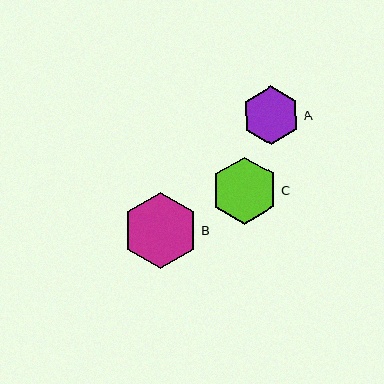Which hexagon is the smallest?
Hexagon A is the smallest with a size of approximately 59 pixels.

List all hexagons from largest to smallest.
From largest to smallest: B, C, A.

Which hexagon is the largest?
Hexagon B is the largest with a size of approximately 76 pixels.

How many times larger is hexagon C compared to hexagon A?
Hexagon C is approximately 1.1 times the size of hexagon A.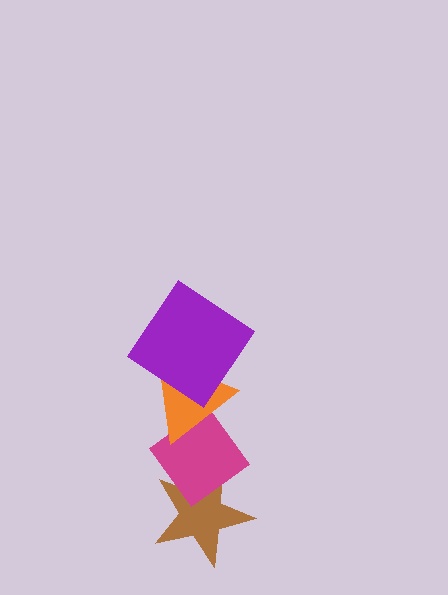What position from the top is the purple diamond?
The purple diamond is 1st from the top.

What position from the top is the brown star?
The brown star is 4th from the top.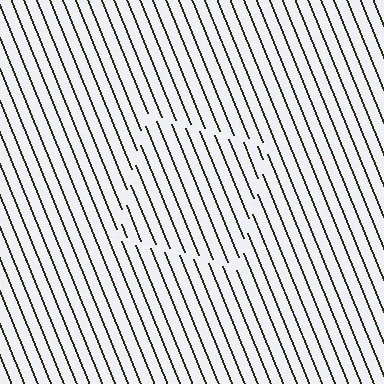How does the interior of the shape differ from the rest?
The interior of the shape contains the same grating, shifted by half a period — the contour is defined by the phase discontinuity where line-ends from the inner and outer gratings abut.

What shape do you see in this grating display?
An illusory square. The interior of the shape contains the same grating, shifted by half a period — the contour is defined by the phase discontinuity where line-ends from the inner and outer gratings abut.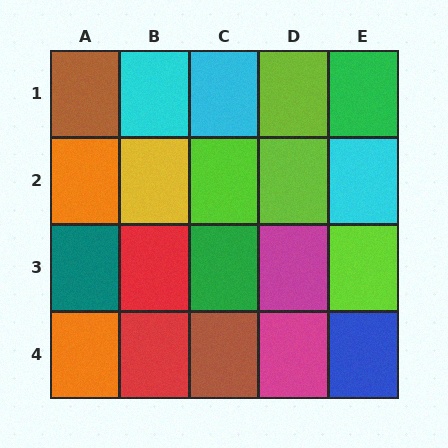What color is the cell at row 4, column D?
Magenta.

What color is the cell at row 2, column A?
Orange.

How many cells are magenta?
2 cells are magenta.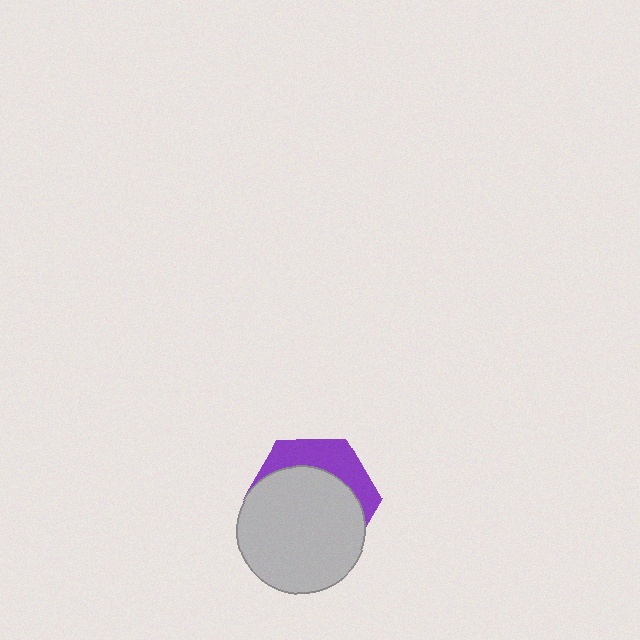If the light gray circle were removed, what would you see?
You would see the complete purple hexagon.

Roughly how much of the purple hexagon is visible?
A small part of it is visible (roughly 30%).